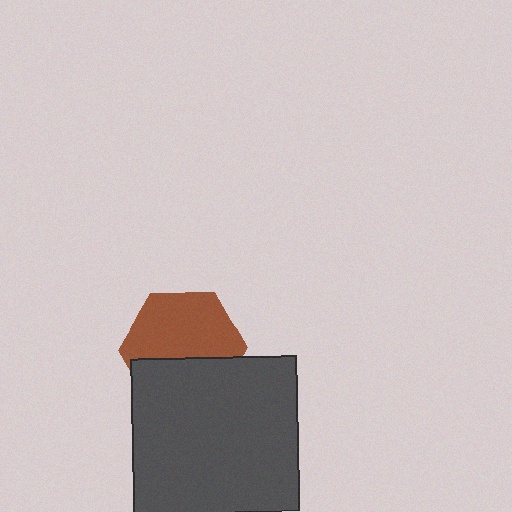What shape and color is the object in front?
The object in front is a dark gray rectangle.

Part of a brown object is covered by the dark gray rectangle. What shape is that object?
It is a hexagon.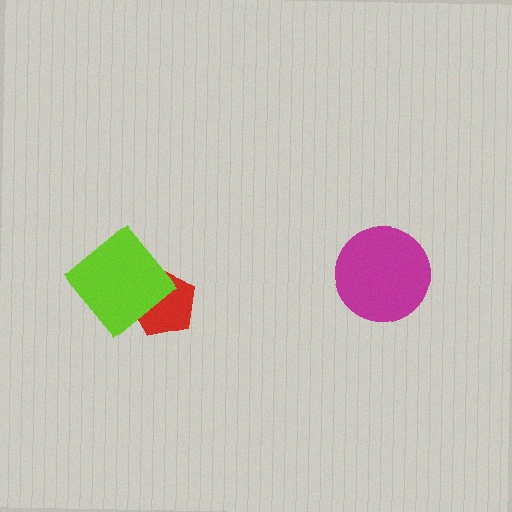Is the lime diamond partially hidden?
No, no other shape covers it.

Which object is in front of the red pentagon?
The lime diamond is in front of the red pentagon.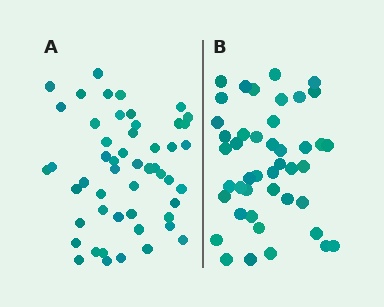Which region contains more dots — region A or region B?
Region A (the left region) has more dots.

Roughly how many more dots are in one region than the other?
Region A has roughly 8 or so more dots than region B.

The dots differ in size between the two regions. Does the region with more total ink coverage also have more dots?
No. Region B has more total ink coverage because its dots are larger, but region A actually contains more individual dots. Total area can be misleading — the number of items is what matters here.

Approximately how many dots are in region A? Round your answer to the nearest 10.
About 50 dots. (The exact count is 51, which rounds to 50.)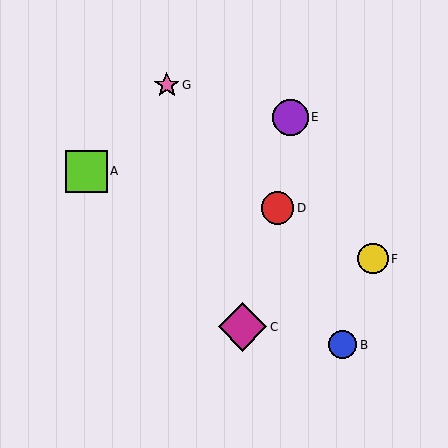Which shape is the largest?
The magenta diamond (labeled C) is the largest.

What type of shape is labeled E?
Shape E is a purple circle.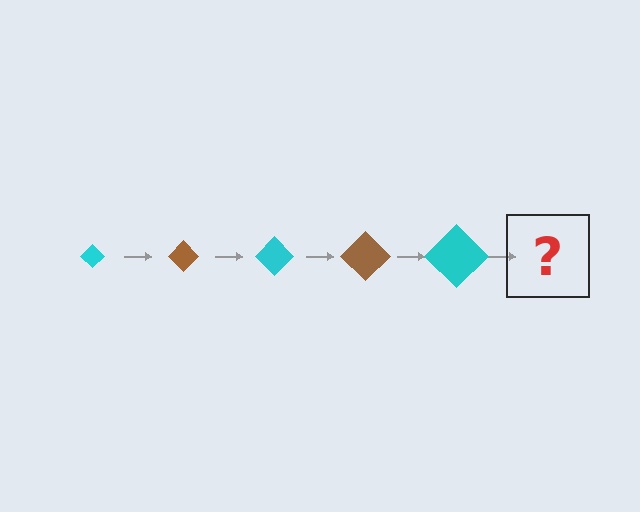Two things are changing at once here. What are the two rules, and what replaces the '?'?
The two rules are that the diamond grows larger each step and the color cycles through cyan and brown. The '?' should be a brown diamond, larger than the previous one.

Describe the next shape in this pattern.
It should be a brown diamond, larger than the previous one.